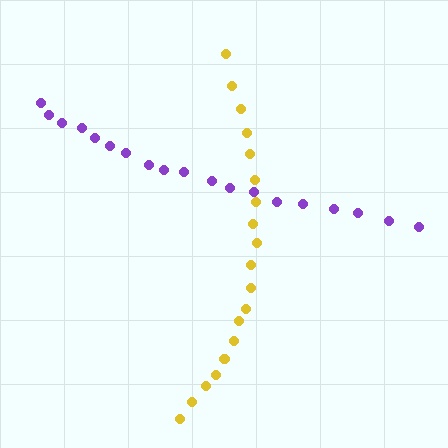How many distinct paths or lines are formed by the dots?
There are 2 distinct paths.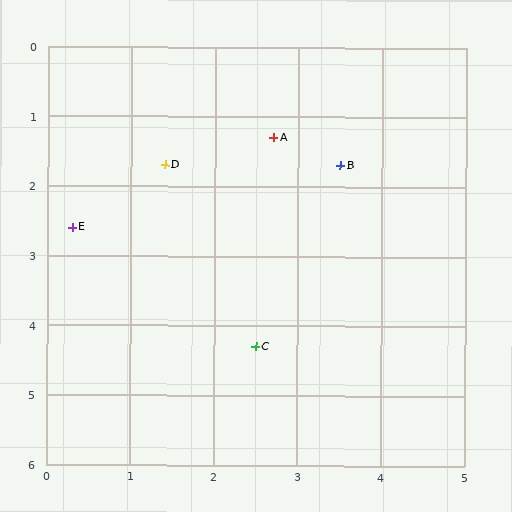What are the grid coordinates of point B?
Point B is at approximately (3.5, 1.7).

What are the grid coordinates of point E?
Point E is at approximately (0.3, 2.6).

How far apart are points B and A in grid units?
Points B and A are about 0.9 grid units apart.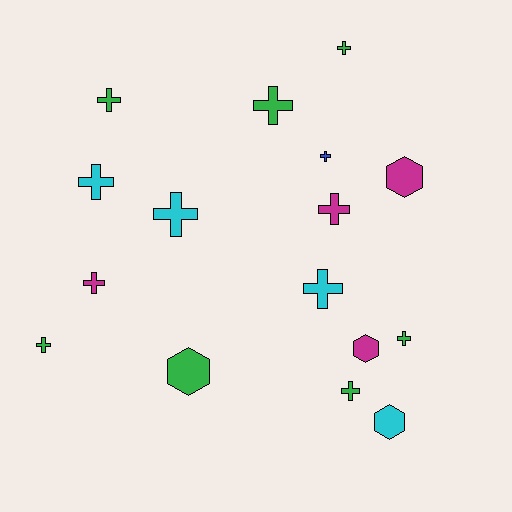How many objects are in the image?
There are 16 objects.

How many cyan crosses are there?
There are 3 cyan crosses.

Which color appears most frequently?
Green, with 7 objects.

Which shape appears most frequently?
Cross, with 12 objects.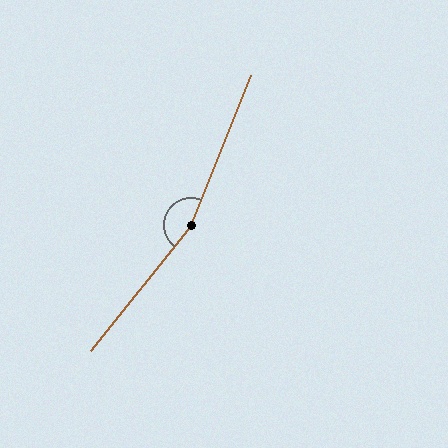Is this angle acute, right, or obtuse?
It is obtuse.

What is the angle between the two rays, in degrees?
Approximately 163 degrees.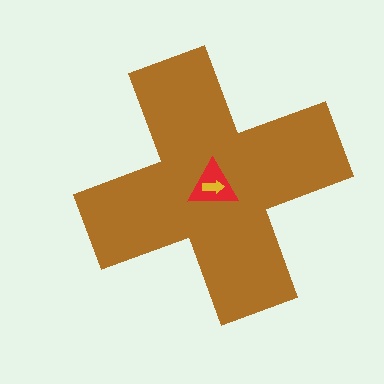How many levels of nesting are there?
3.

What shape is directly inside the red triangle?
The yellow arrow.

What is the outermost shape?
The brown cross.